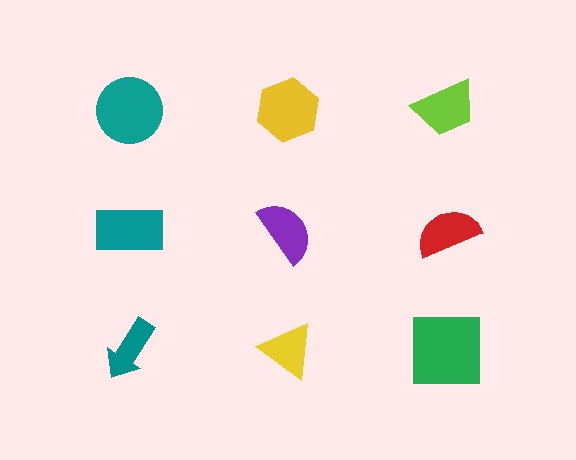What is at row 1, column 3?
A lime trapezoid.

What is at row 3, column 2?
A yellow triangle.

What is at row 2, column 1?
A teal rectangle.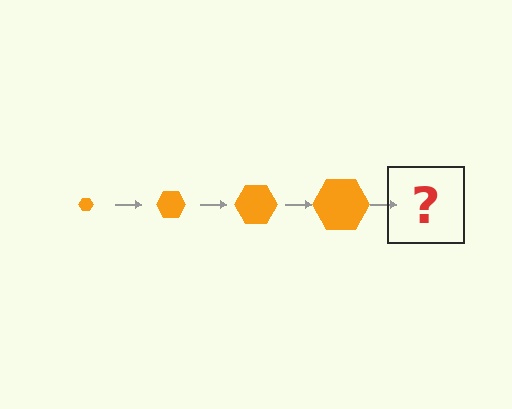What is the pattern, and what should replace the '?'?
The pattern is that the hexagon gets progressively larger each step. The '?' should be an orange hexagon, larger than the previous one.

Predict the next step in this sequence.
The next step is an orange hexagon, larger than the previous one.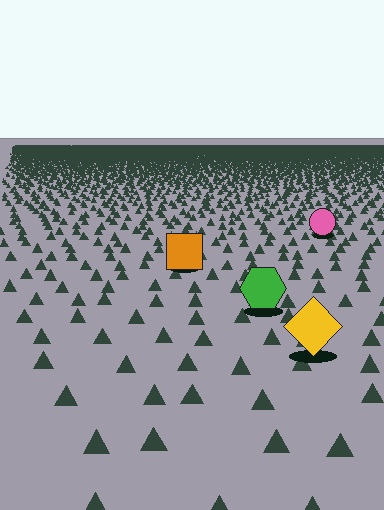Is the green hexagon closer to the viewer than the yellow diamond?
No. The yellow diamond is closer — you can tell from the texture gradient: the ground texture is coarser near it.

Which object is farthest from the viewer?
The pink circle is farthest from the viewer. It appears smaller and the ground texture around it is denser.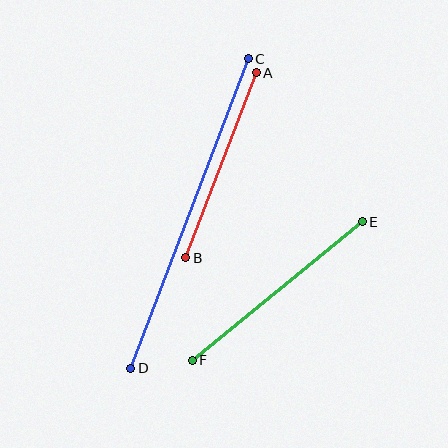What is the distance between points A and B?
The distance is approximately 198 pixels.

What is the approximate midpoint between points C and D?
The midpoint is at approximately (190, 214) pixels.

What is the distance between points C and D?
The distance is approximately 331 pixels.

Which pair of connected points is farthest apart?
Points C and D are farthest apart.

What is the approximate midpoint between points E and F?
The midpoint is at approximately (277, 291) pixels.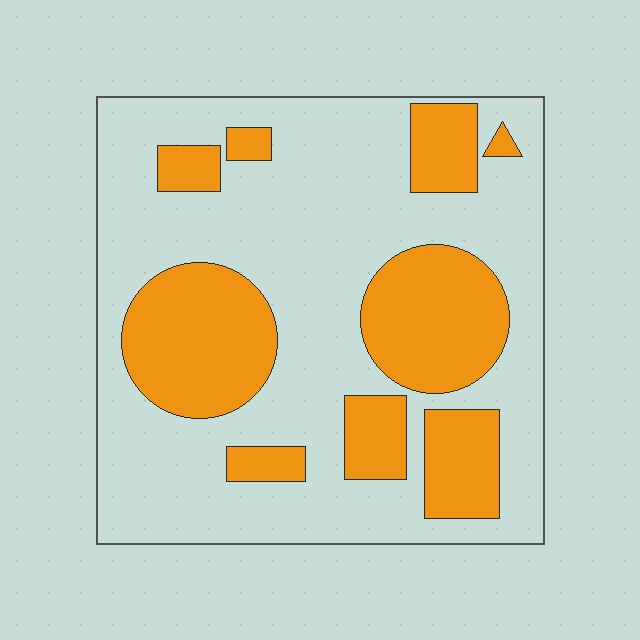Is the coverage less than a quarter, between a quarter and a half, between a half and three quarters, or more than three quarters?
Between a quarter and a half.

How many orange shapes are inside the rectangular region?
9.